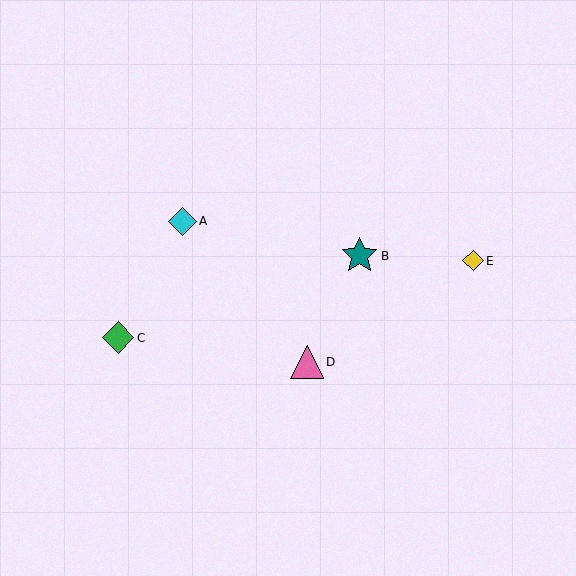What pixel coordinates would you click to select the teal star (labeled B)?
Click at (360, 256) to select the teal star B.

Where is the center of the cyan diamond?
The center of the cyan diamond is at (182, 221).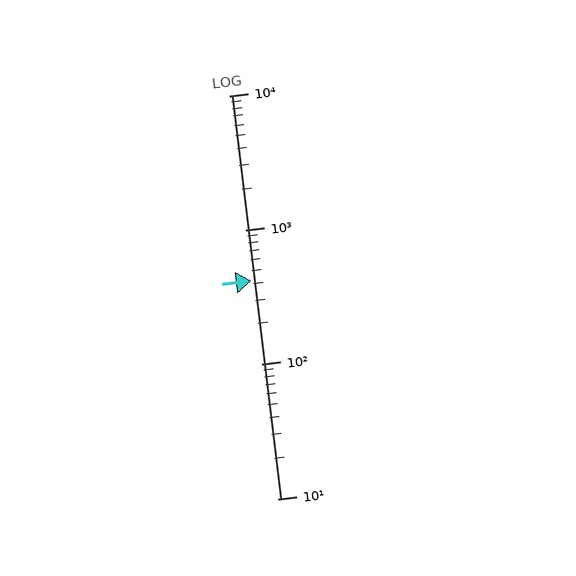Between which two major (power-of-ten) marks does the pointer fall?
The pointer is between 100 and 1000.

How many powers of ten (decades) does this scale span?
The scale spans 3 decades, from 10 to 10000.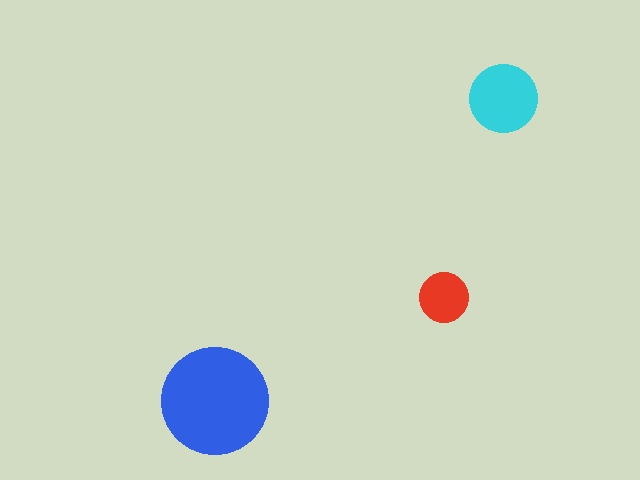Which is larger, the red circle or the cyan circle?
The cyan one.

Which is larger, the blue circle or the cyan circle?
The blue one.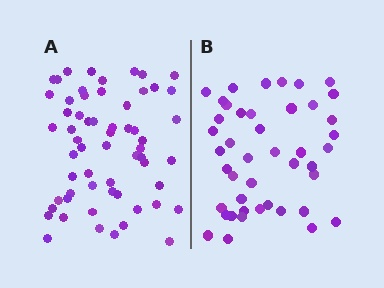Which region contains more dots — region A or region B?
Region A (the left region) has more dots.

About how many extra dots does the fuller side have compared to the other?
Region A has approximately 15 more dots than region B.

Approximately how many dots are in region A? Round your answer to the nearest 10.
About 60 dots.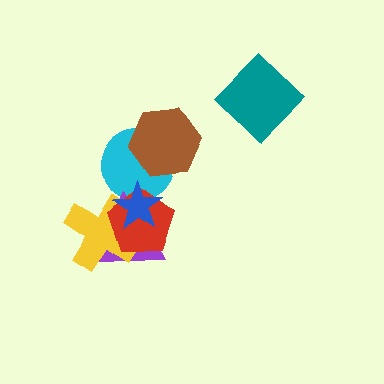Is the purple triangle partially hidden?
Yes, it is partially covered by another shape.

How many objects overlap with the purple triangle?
3 objects overlap with the purple triangle.